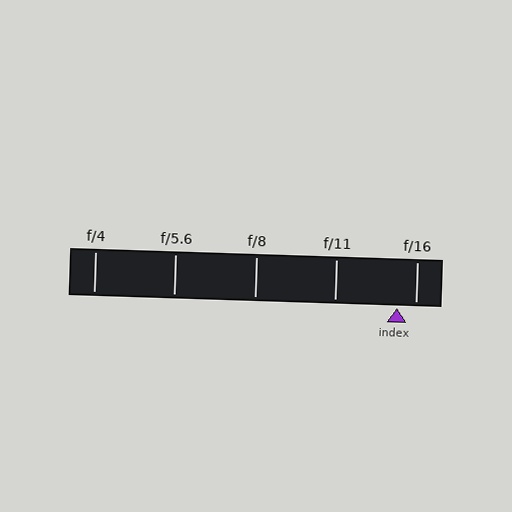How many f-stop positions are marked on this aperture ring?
There are 5 f-stop positions marked.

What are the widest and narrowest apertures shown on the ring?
The widest aperture shown is f/4 and the narrowest is f/16.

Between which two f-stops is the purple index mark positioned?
The index mark is between f/11 and f/16.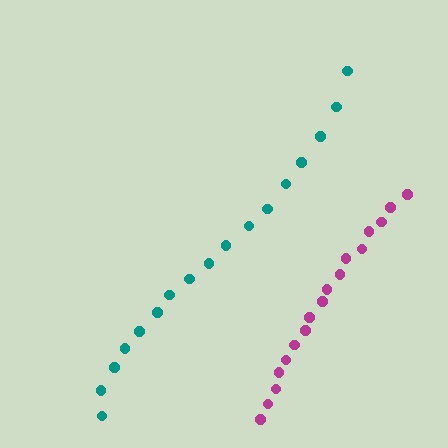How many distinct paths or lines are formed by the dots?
There are 2 distinct paths.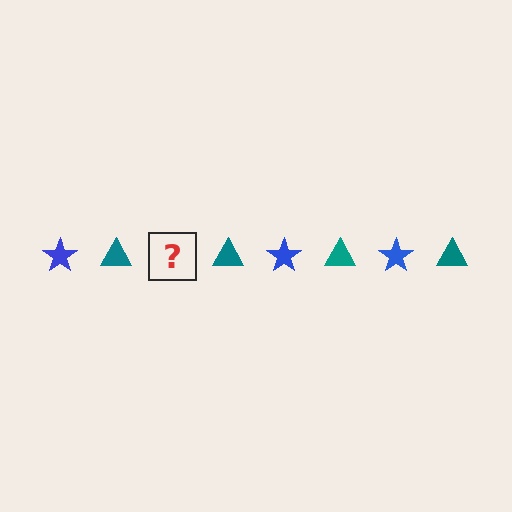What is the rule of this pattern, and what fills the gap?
The rule is that the pattern alternates between blue star and teal triangle. The gap should be filled with a blue star.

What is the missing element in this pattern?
The missing element is a blue star.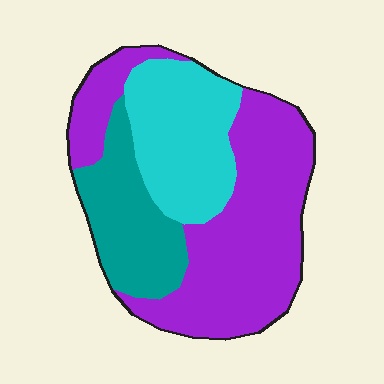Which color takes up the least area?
Teal, at roughly 20%.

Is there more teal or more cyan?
Cyan.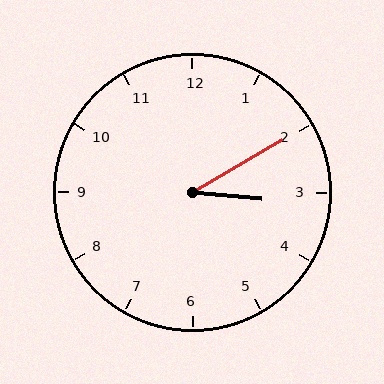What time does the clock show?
3:10.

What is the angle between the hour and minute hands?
Approximately 35 degrees.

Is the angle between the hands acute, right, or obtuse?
It is acute.